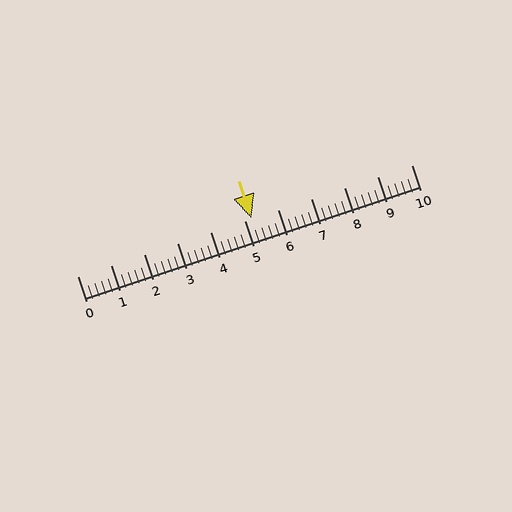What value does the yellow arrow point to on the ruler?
The yellow arrow points to approximately 5.2.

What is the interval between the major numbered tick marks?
The major tick marks are spaced 1 units apart.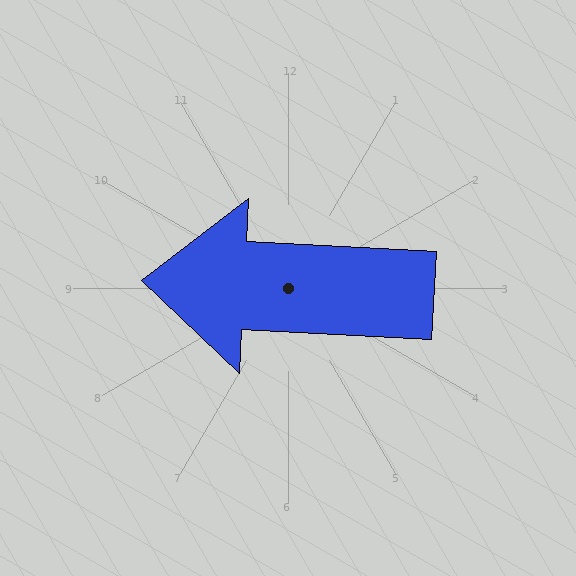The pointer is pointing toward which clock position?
Roughly 9 o'clock.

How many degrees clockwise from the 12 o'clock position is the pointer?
Approximately 273 degrees.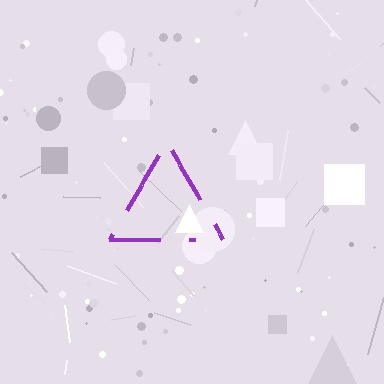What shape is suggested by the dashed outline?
The dashed outline suggests a triangle.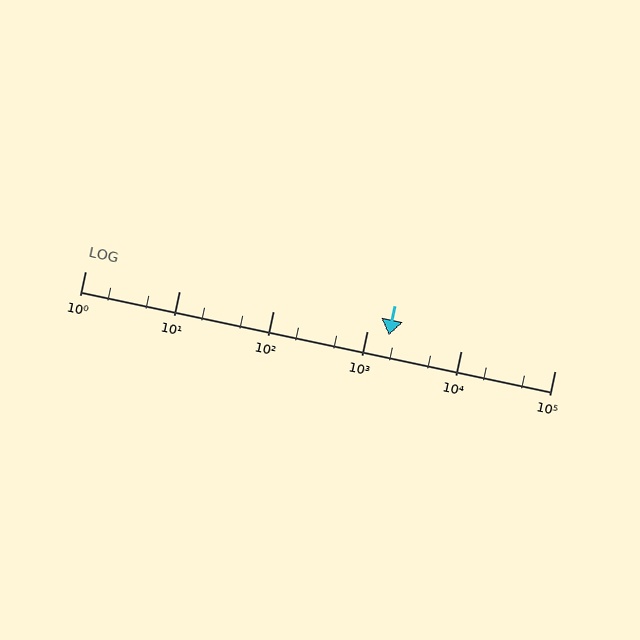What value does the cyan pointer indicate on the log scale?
The pointer indicates approximately 1700.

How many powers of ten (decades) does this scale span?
The scale spans 5 decades, from 1 to 100000.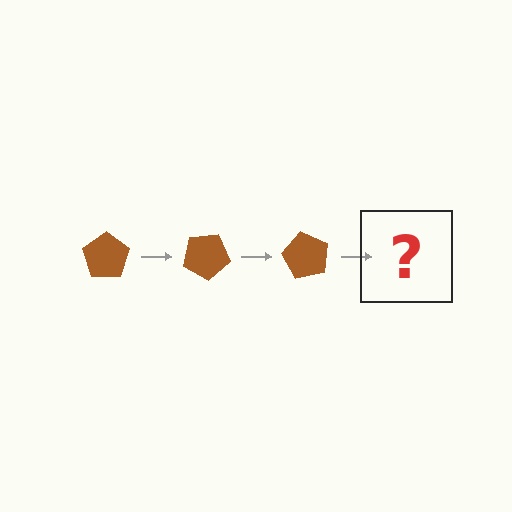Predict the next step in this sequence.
The next step is a brown pentagon rotated 90 degrees.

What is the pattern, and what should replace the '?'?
The pattern is that the pentagon rotates 30 degrees each step. The '?' should be a brown pentagon rotated 90 degrees.